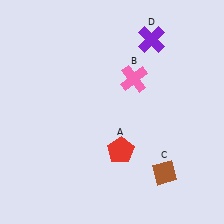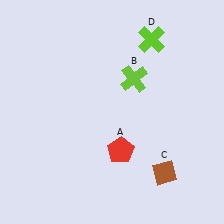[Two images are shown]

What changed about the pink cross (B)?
In Image 1, B is pink. In Image 2, it changed to lime.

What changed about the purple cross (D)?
In Image 1, D is purple. In Image 2, it changed to lime.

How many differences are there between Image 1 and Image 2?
There are 2 differences between the two images.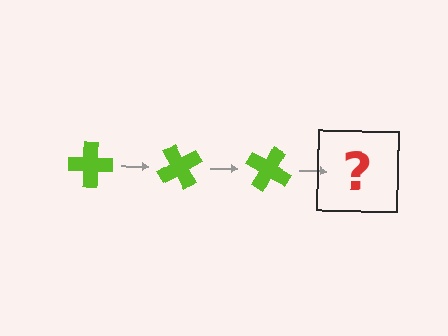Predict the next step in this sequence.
The next step is a lime cross rotated 180 degrees.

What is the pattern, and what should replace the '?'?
The pattern is that the cross rotates 60 degrees each step. The '?' should be a lime cross rotated 180 degrees.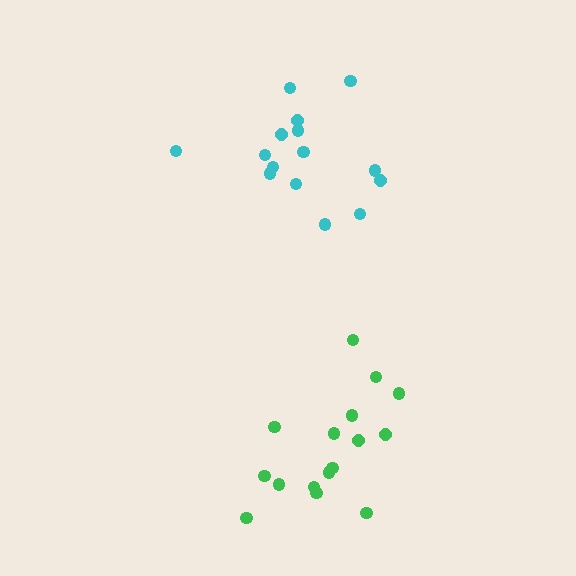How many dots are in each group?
Group 1: 15 dots, Group 2: 16 dots (31 total).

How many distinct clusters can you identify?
There are 2 distinct clusters.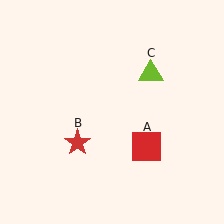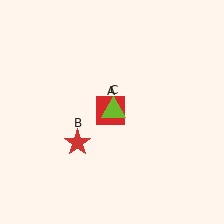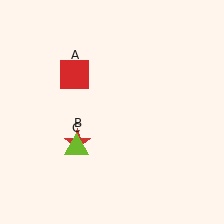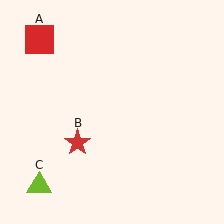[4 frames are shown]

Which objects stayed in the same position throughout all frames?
Red star (object B) remained stationary.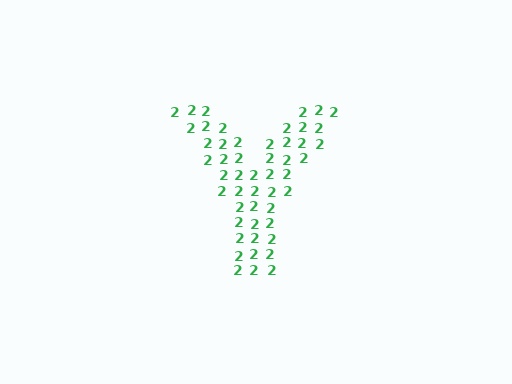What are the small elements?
The small elements are digit 2's.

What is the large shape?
The large shape is the letter Y.